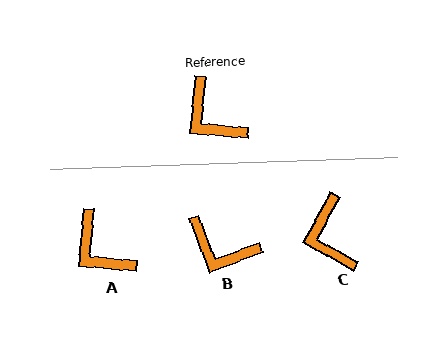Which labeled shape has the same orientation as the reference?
A.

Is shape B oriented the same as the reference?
No, it is off by about 26 degrees.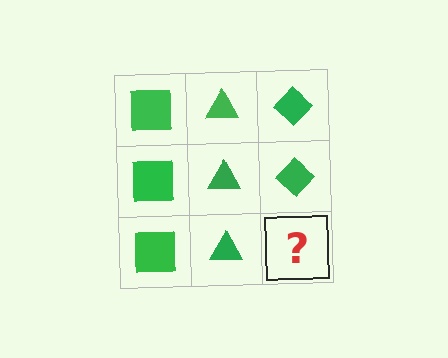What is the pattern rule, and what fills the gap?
The rule is that each column has a consistent shape. The gap should be filled with a green diamond.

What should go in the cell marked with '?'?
The missing cell should contain a green diamond.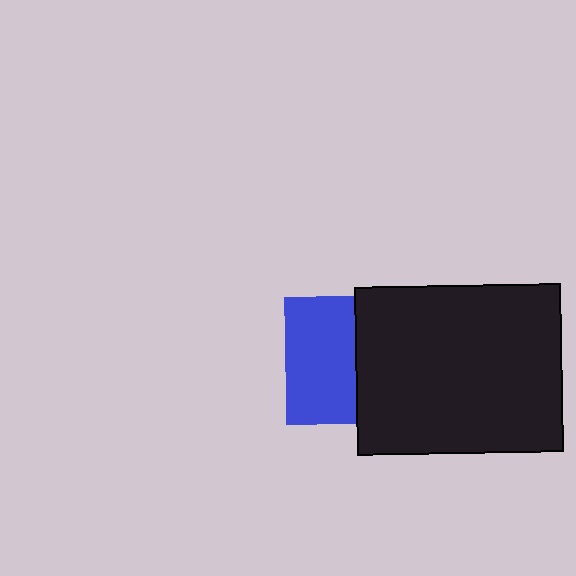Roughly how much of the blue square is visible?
About half of it is visible (roughly 55%).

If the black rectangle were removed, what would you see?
You would see the complete blue square.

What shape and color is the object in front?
The object in front is a black rectangle.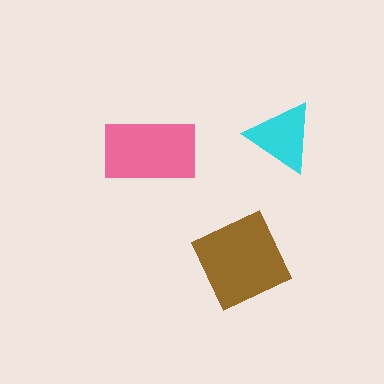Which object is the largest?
The brown diamond.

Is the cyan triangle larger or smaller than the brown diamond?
Smaller.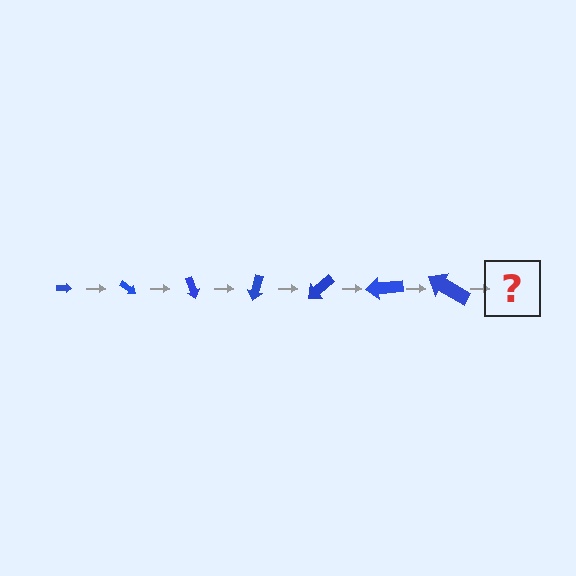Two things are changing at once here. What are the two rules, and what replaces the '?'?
The two rules are that the arrow grows larger each step and it rotates 35 degrees each step. The '?' should be an arrow, larger than the previous one and rotated 245 degrees from the start.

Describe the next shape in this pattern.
It should be an arrow, larger than the previous one and rotated 245 degrees from the start.